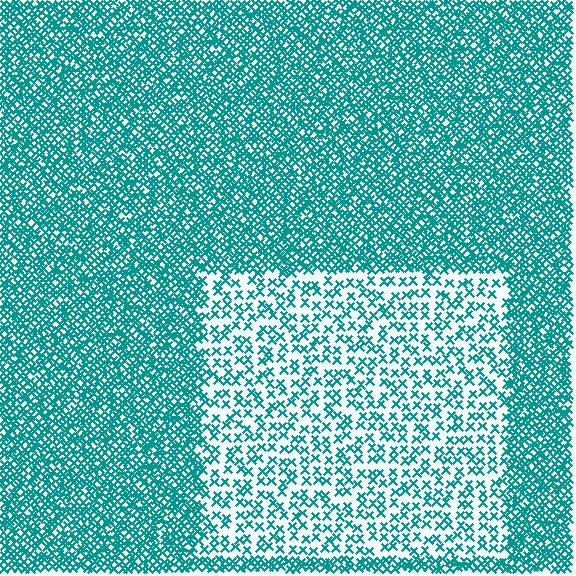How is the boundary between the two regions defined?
The boundary is defined by a change in element density (approximately 2.5x ratio). All elements are the same color, size, and shape.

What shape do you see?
I see a rectangle.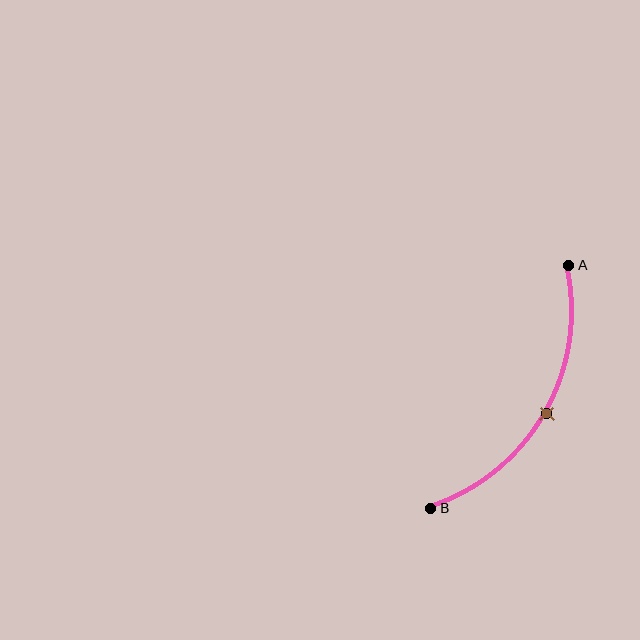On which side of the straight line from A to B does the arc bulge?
The arc bulges to the right of the straight line connecting A and B.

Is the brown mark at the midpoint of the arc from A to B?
Yes. The brown mark lies on the arc at equal arc-length from both A and B — it is the arc midpoint.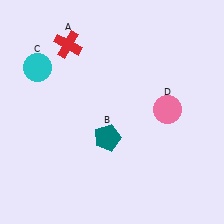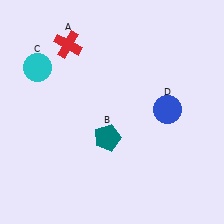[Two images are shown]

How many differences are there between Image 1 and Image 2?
There is 1 difference between the two images.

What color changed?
The circle (D) changed from pink in Image 1 to blue in Image 2.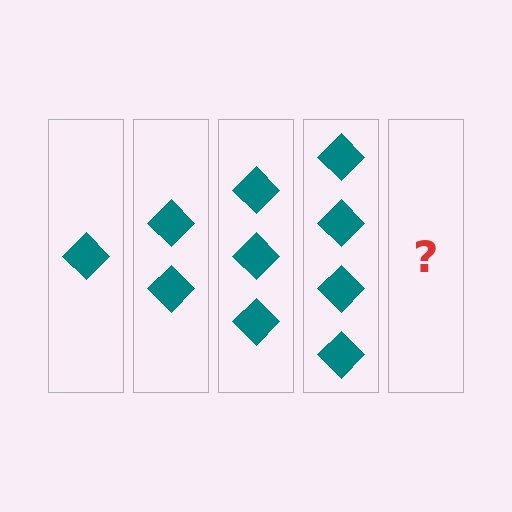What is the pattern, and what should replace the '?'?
The pattern is that each step adds one more diamond. The '?' should be 5 diamonds.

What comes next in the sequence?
The next element should be 5 diamonds.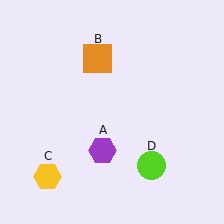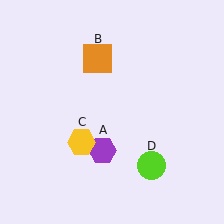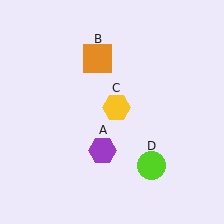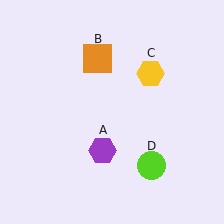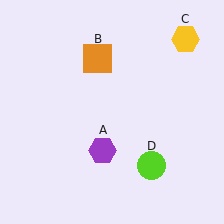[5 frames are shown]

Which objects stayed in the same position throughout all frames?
Purple hexagon (object A) and orange square (object B) and lime circle (object D) remained stationary.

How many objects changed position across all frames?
1 object changed position: yellow hexagon (object C).